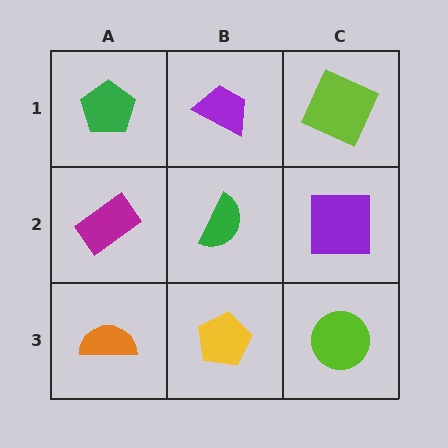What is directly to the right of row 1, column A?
A purple trapezoid.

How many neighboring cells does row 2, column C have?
3.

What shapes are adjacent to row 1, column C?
A purple square (row 2, column C), a purple trapezoid (row 1, column B).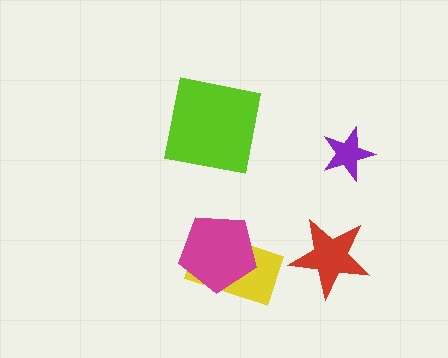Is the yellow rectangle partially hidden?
Yes, it is partially covered by another shape.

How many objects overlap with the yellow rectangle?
1 object overlaps with the yellow rectangle.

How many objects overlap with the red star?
0 objects overlap with the red star.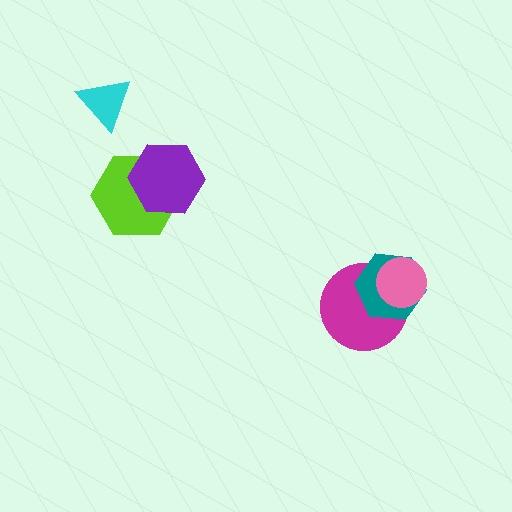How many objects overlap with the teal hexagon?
2 objects overlap with the teal hexagon.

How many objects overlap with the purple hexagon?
1 object overlaps with the purple hexagon.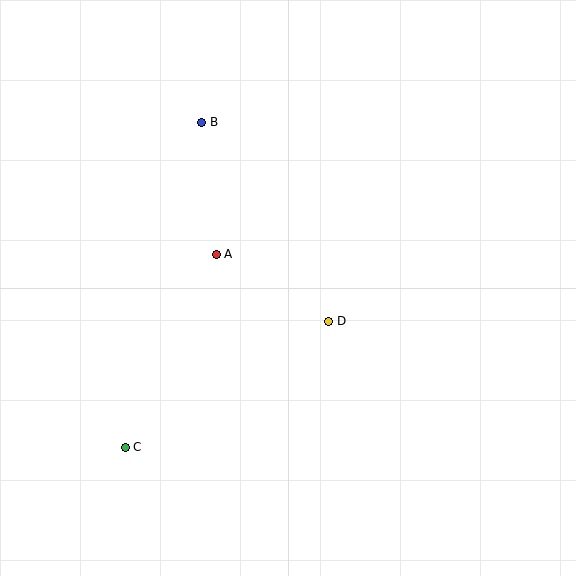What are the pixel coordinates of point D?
Point D is at (329, 321).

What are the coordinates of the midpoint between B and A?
The midpoint between B and A is at (209, 188).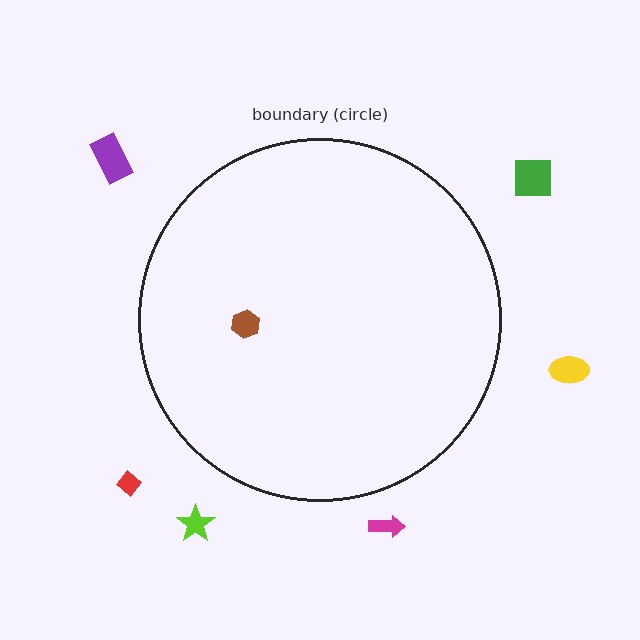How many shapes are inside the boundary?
1 inside, 6 outside.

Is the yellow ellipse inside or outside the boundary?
Outside.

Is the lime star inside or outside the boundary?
Outside.